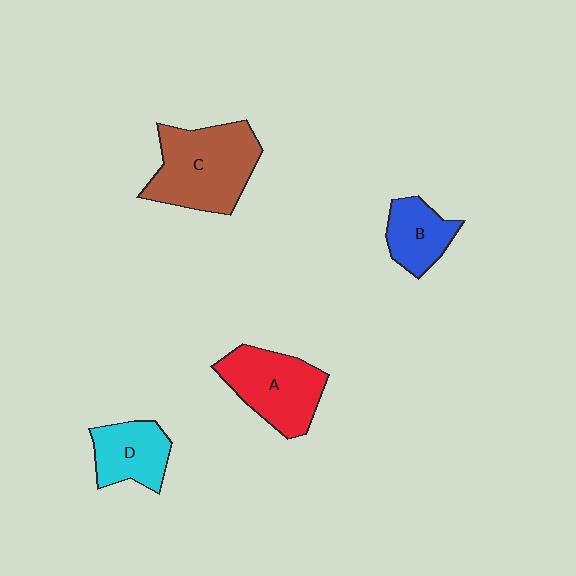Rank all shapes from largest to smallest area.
From largest to smallest: C (brown), A (red), D (cyan), B (blue).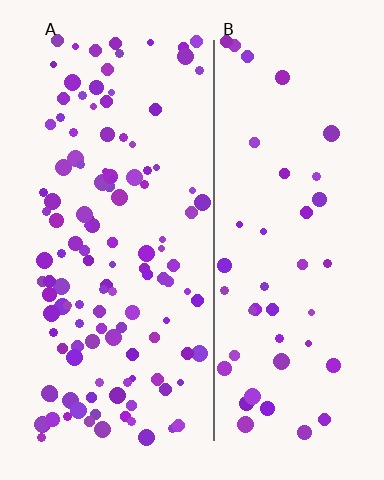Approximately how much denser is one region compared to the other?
Approximately 2.7× — region A over region B.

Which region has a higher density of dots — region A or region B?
A (the left).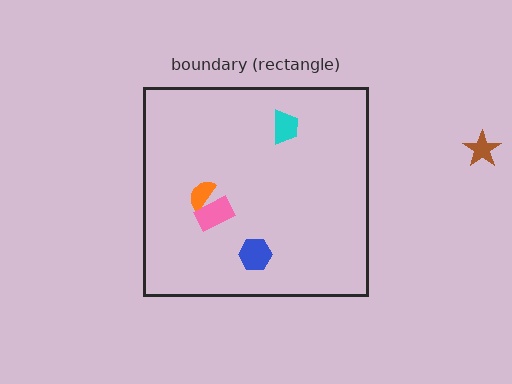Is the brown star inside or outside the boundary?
Outside.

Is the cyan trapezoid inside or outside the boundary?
Inside.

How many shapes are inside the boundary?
4 inside, 1 outside.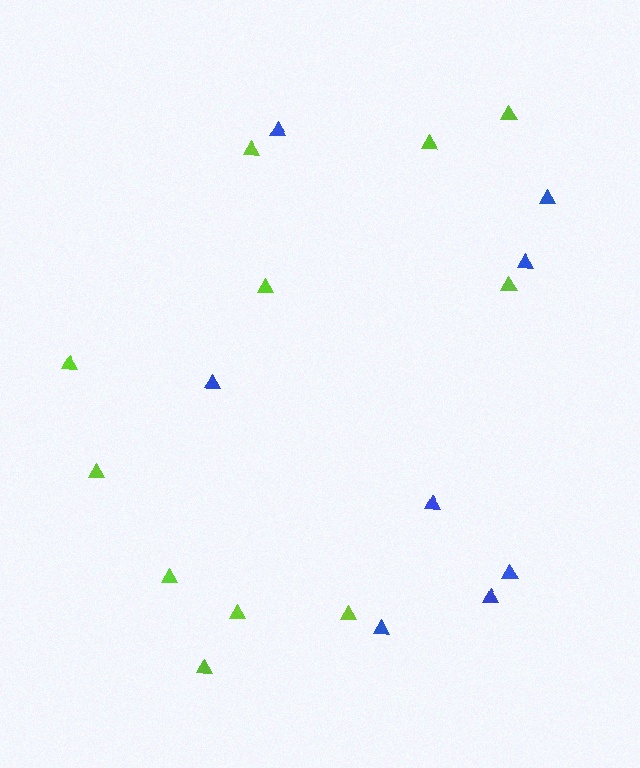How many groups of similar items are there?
There are 2 groups: one group of lime triangles (11) and one group of blue triangles (8).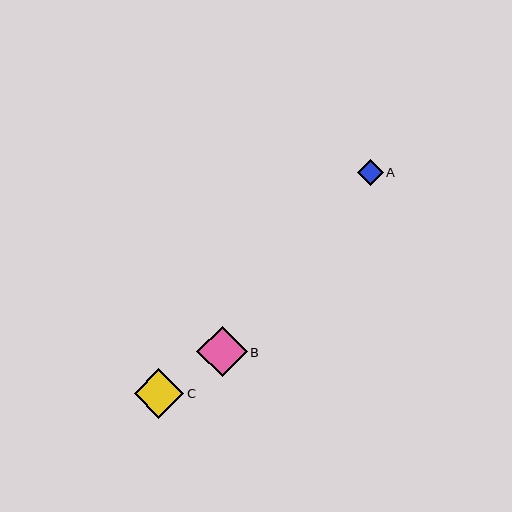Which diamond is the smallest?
Diamond A is the smallest with a size of approximately 26 pixels.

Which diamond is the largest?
Diamond B is the largest with a size of approximately 50 pixels.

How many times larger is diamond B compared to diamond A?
Diamond B is approximately 2.0 times the size of diamond A.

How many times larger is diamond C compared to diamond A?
Diamond C is approximately 1.9 times the size of diamond A.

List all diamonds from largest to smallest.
From largest to smallest: B, C, A.